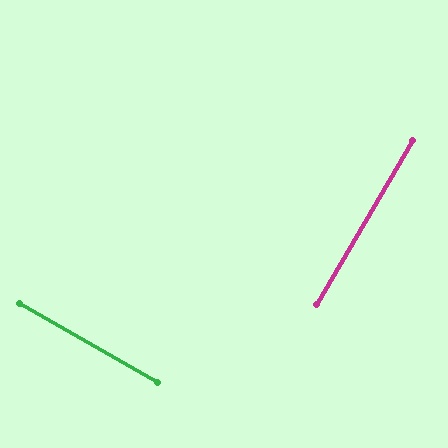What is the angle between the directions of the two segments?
Approximately 89 degrees.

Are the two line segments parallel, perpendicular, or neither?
Perpendicular — they meet at approximately 89°.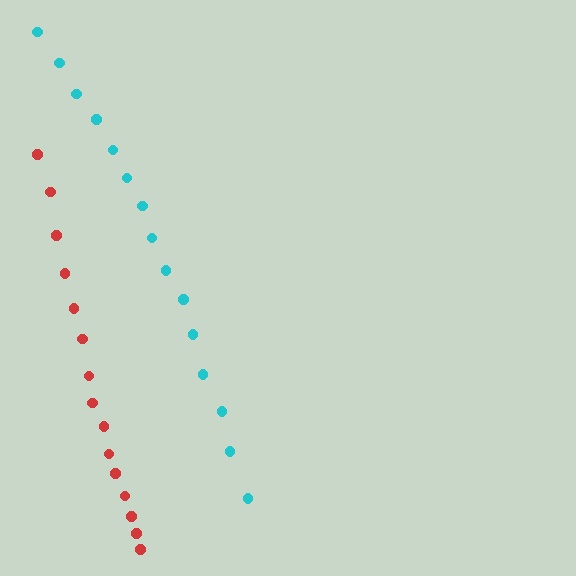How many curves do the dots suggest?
There are 2 distinct paths.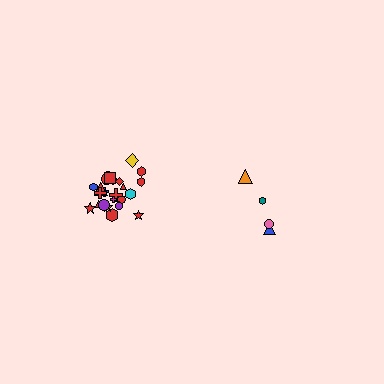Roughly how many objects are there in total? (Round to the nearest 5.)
Roughly 30 objects in total.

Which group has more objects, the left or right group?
The left group.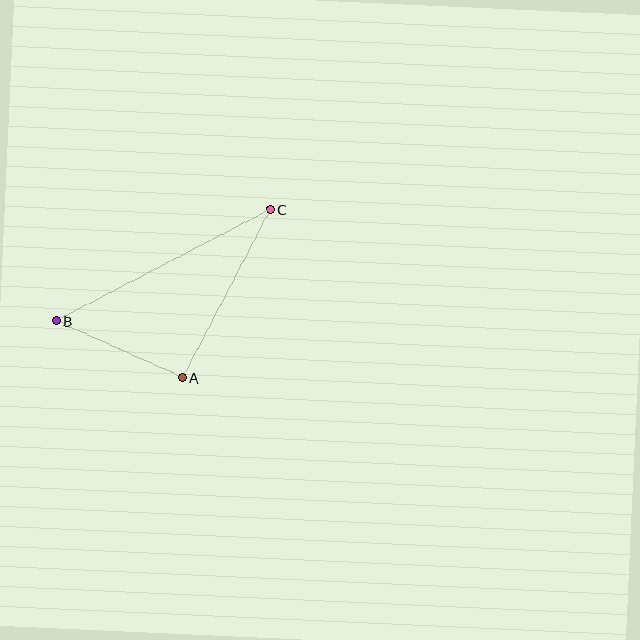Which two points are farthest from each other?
Points B and C are farthest from each other.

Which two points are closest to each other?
Points A and B are closest to each other.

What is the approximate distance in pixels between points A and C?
The distance between A and C is approximately 190 pixels.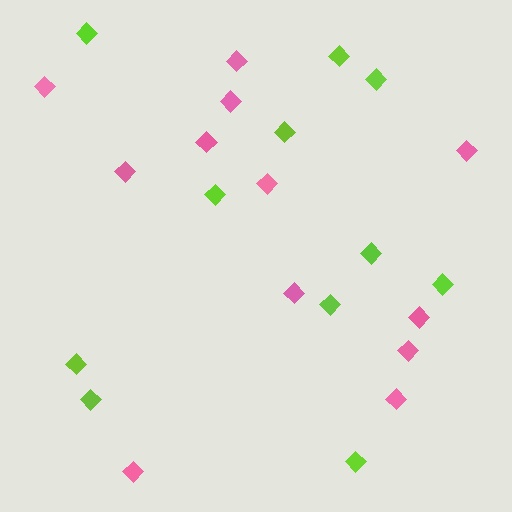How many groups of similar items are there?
There are 2 groups: one group of lime diamonds (11) and one group of pink diamonds (12).